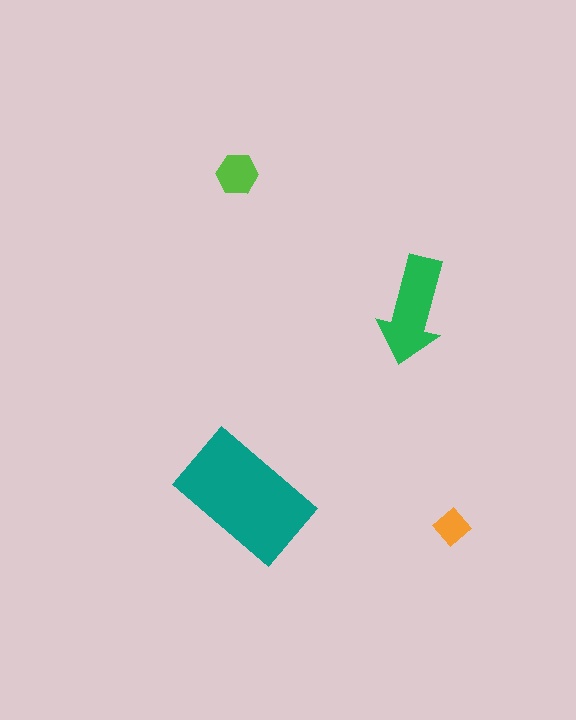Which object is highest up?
The lime hexagon is topmost.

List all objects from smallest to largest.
The orange diamond, the lime hexagon, the green arrow, the teal rectangle.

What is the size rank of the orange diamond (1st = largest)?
4th.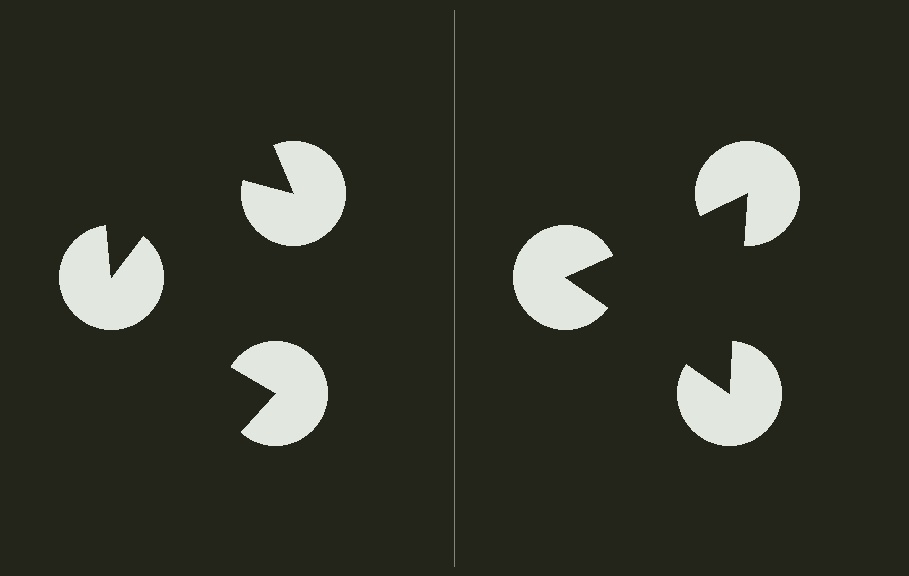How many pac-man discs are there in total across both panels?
6 — 3 on each side.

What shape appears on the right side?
An illusory triangle.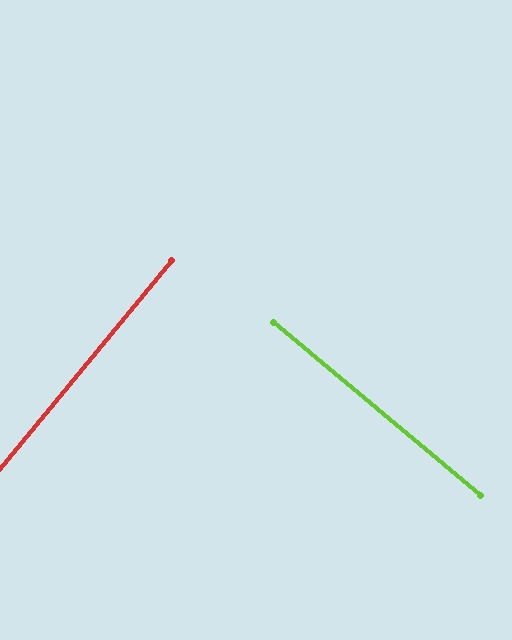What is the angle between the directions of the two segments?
Approximately 90 degrees.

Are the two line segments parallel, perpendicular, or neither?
Perpendicular — they meet at approximately 90°.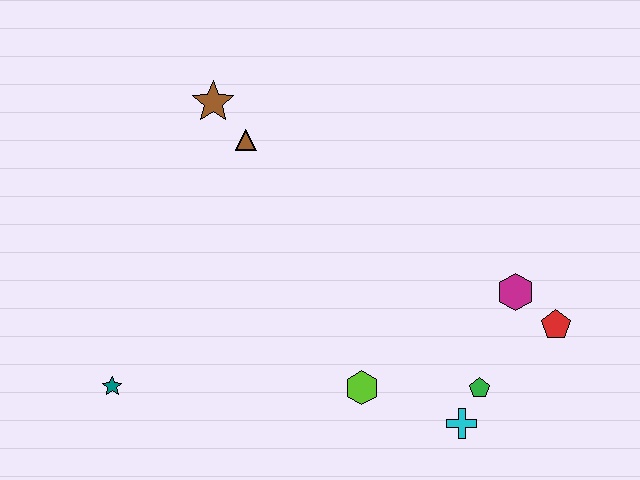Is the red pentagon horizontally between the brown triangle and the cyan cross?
No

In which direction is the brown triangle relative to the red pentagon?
The brown triangle is to the left of the red pentagon.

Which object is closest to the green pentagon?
The cyan cross is closest to the green pentagon.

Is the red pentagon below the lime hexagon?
No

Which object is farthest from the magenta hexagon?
The teal star is farthest from the magenta hexagon.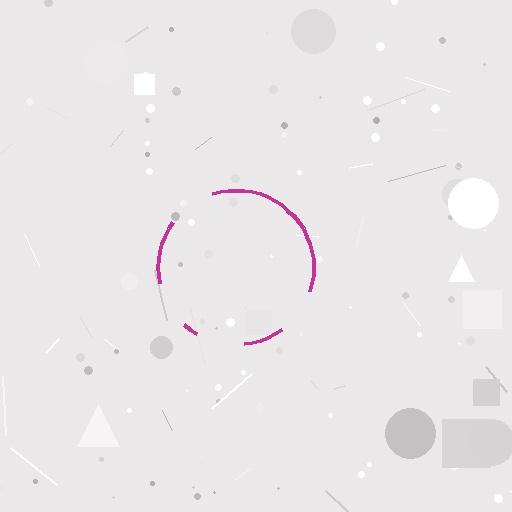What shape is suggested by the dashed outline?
The dashed outline suggests a circle.